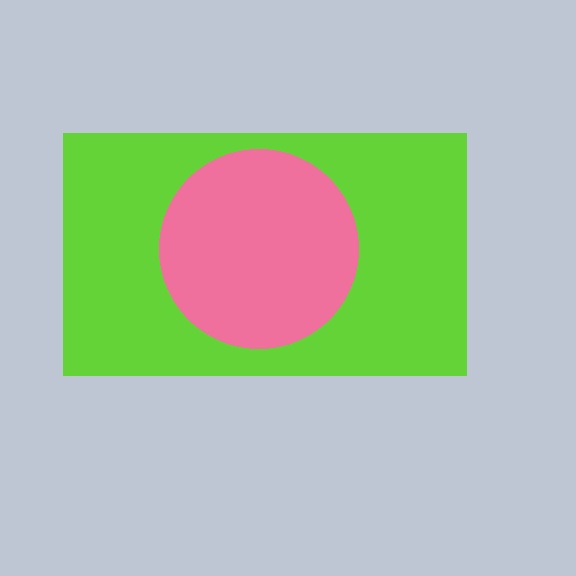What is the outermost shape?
The lime rectangle.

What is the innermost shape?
The pink circle.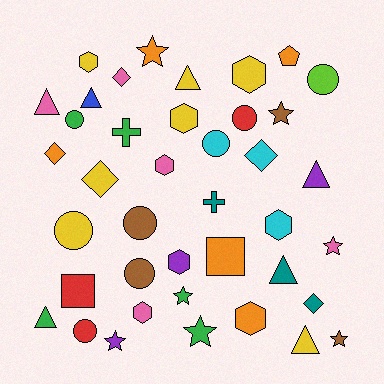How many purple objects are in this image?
There are 3 purple objects.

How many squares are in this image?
There are 2 squares.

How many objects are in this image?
There are 40 objects.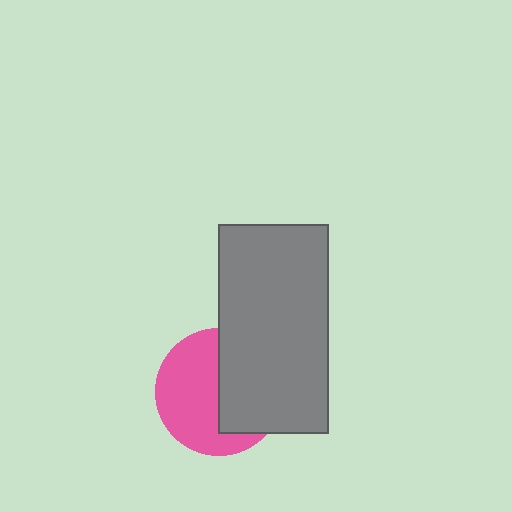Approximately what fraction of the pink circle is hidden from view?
Roughly 45% of the pink circle is hidden behind the gray rectangle.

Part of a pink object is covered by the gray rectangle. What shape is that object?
It is a circle.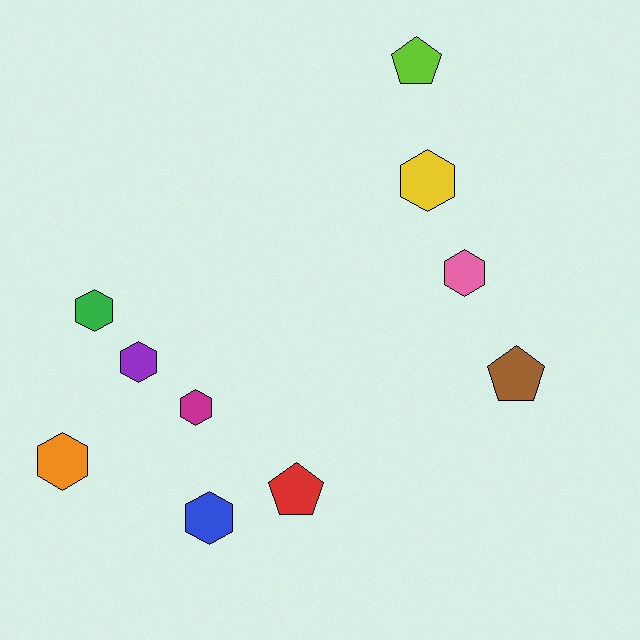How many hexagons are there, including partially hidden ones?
There are 7 hexagons.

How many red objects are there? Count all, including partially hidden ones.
There is 1 red object.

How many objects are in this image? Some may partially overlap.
There are 10 objects.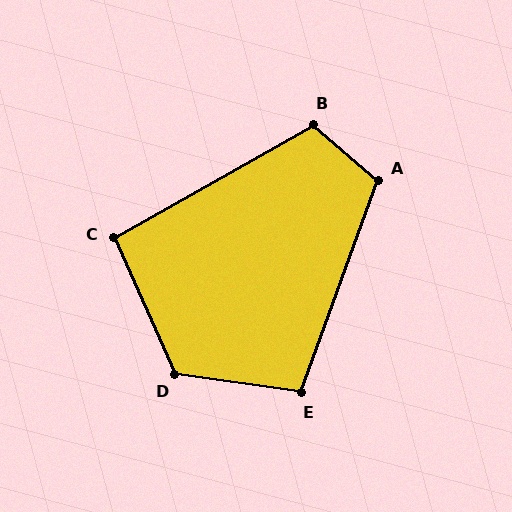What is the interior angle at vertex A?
Approximately 111 degrees (obtuse).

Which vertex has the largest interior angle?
D, at approximately 122 degrees.